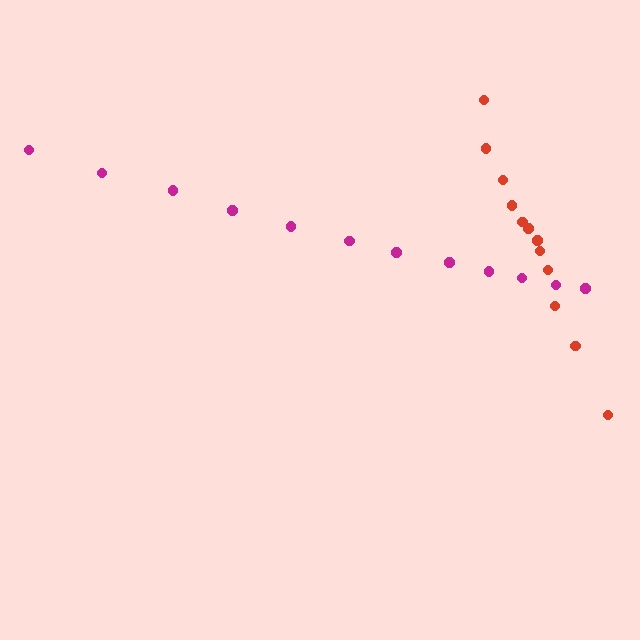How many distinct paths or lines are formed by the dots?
There are 2 distinct paths.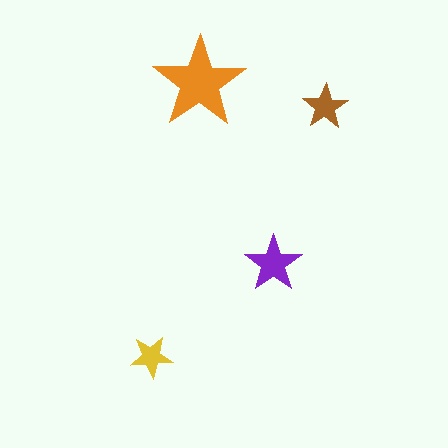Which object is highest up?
The orange star is topmost.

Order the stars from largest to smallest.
the orange one, the purple one, the brown one, the yellow one.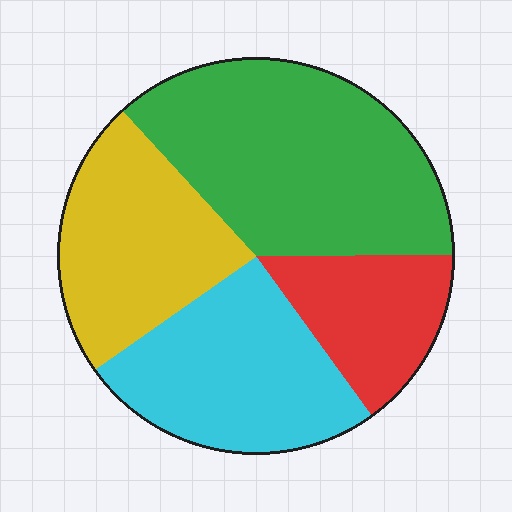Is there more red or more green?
Green.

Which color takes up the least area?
Red, at roughly 15%.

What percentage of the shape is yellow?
Yellow takes up about one quarter (1/4) of the shape.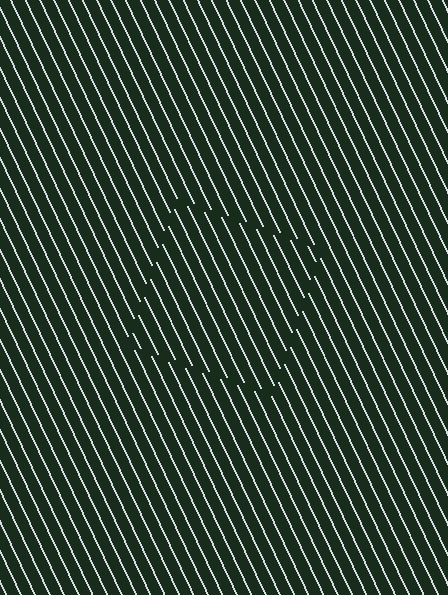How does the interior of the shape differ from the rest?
The interior of the shape contains the same grating, shifted by half a period — the contour is defined by the phase discontinuity where line-ends from the inner and outer gratings abut.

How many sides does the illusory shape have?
4 sides — the line-ends trace a square.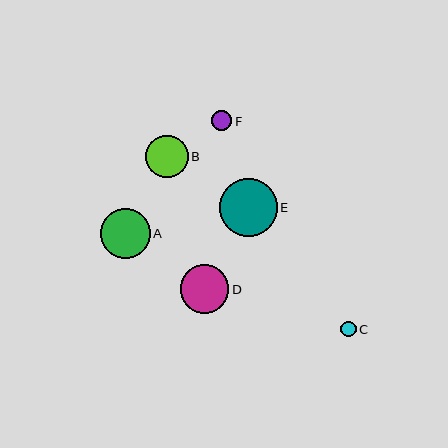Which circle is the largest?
Circle E is the largest with a size of approximately 58 pixels.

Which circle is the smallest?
Circle C is the smallest with a size of approximately 15 pixels.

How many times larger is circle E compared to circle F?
Circle E is approximately 2.9 times the size of circle F.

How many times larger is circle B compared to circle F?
Circle B is approximately 2.1 times the size of circle F.